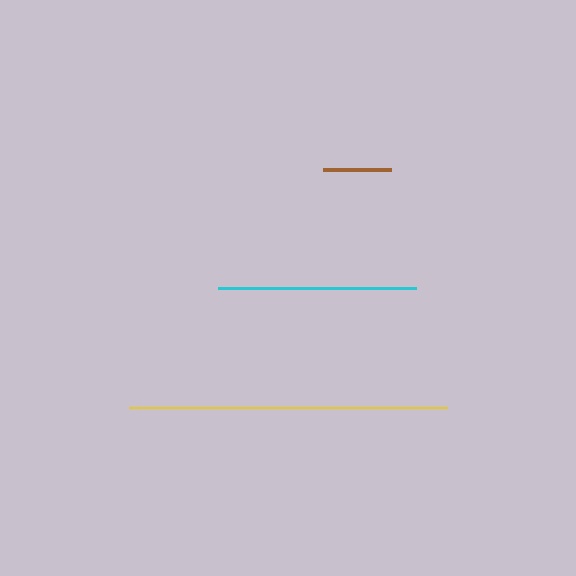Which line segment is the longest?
The yellow line is the longest at approximately 319 pixels.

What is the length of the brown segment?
The brown segment is approximately 68 pixels long.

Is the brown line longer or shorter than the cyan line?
The cyan line is longer than the brown line.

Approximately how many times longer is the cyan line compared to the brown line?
The cyan line is approximately 2.9 times the length of the brown line.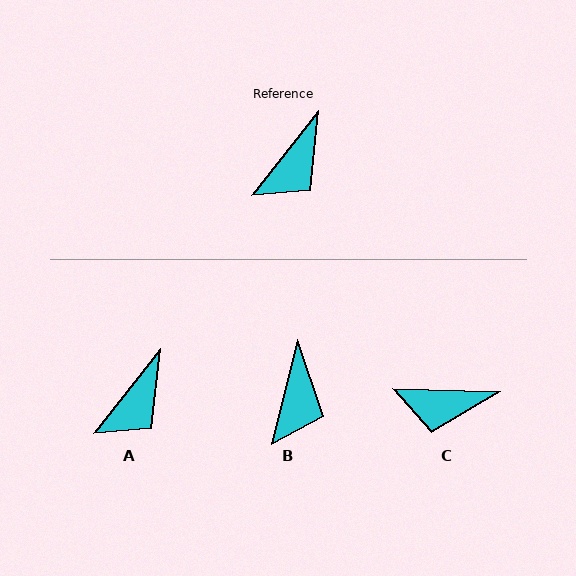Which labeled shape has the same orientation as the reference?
A.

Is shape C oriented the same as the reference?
No, it is off by about 53 degrees.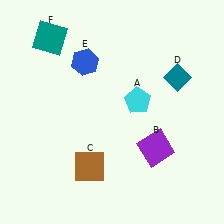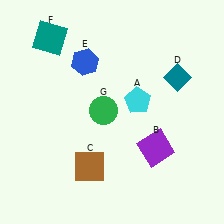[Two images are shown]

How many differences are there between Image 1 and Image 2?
There is 1 difference between the two images.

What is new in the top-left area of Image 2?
A green circle (G) was added in the top-left area of Image 2.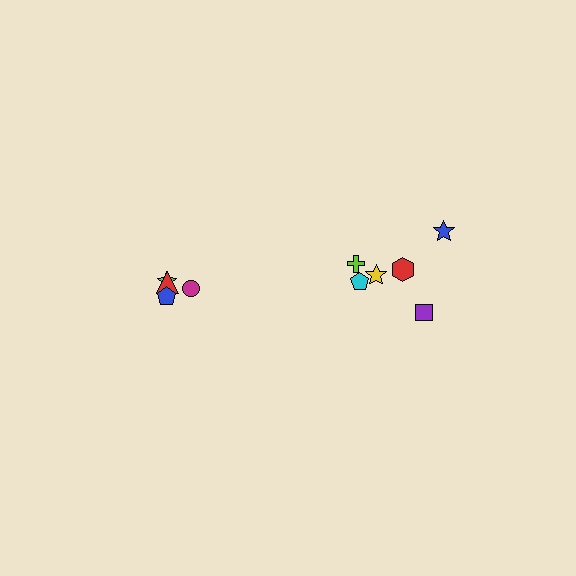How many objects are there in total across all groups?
There are 10 objects.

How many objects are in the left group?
There are 4 objects.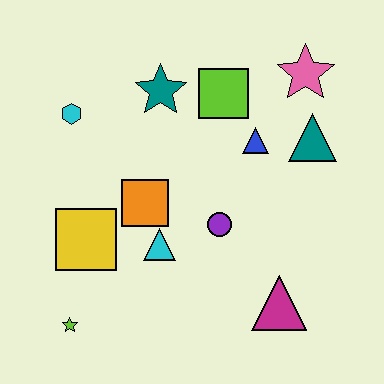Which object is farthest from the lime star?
The pink star is farthest from the lime star.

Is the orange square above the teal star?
No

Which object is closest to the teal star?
The lime square is closest to the teal star.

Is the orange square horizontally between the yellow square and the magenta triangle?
Yes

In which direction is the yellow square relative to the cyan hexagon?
The yellow square is below the cyan hexagon.